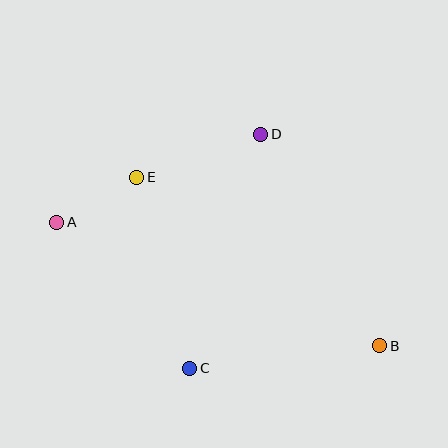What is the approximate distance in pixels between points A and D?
The distance between A and D is approximately 222 pixels.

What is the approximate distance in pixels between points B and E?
The distance between B and E is approximately 296 pixels.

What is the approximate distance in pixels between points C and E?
The distance between C and E is approximately 198 pixels.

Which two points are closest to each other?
Points A and E are closest to each other.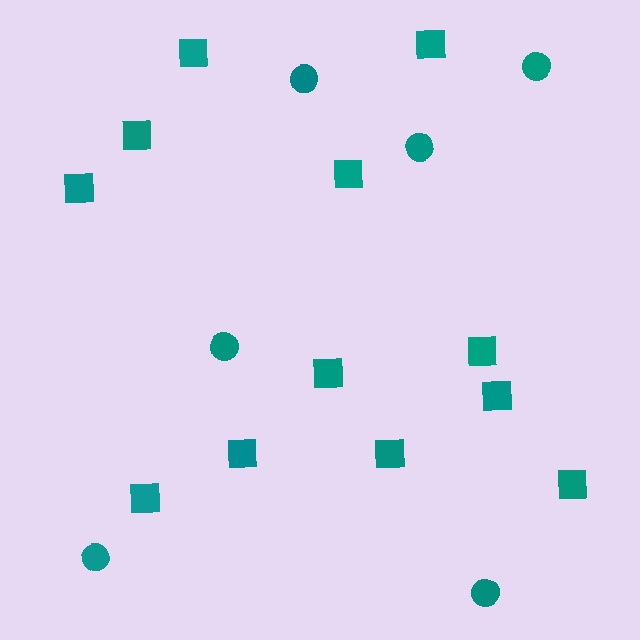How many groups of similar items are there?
There are 2 groups: one group of squares (12) and one group of circles (6).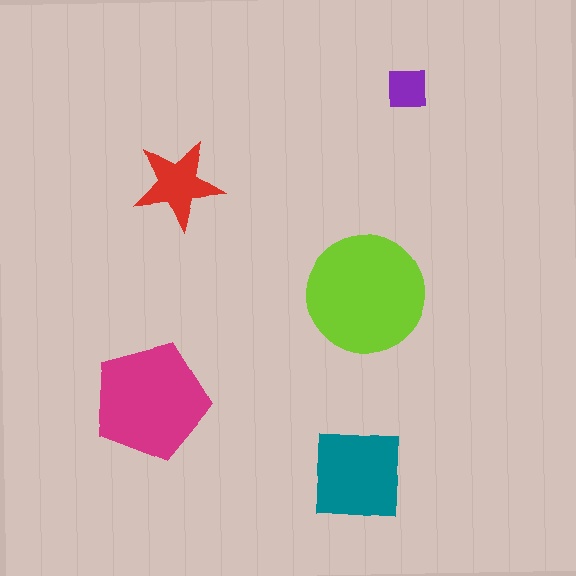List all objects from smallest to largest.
The purple square, the red star, the teal square, the magenta pentagon, the lime circle.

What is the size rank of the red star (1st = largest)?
4th.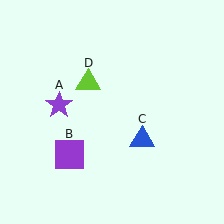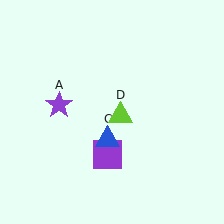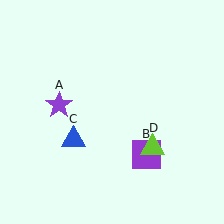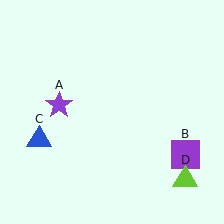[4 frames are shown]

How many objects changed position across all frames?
3 objects changed position: purple square (object B), blue triangle (object C), lime triangle (object D).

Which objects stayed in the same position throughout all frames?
Purple star (object A) remained stationary.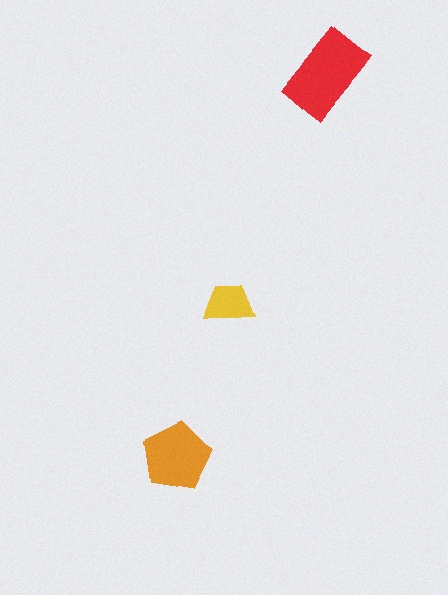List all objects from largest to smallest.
The red rectangle, the orange pentagon, the yellow trapezoid.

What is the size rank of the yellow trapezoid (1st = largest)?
3rd.